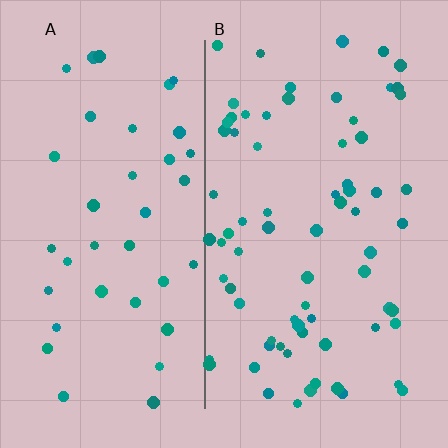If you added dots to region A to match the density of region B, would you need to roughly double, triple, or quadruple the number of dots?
Approximately double.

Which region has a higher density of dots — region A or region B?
B (the right).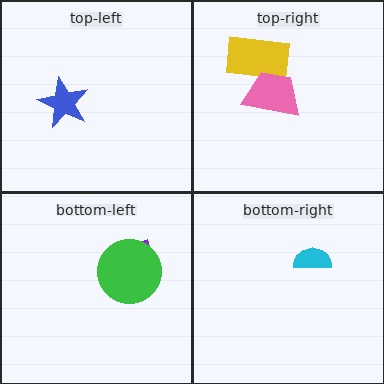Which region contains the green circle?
The bottom-left region.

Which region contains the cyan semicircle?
The bottom-right region.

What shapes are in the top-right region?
The yellow rectangle, the pink trapezoid.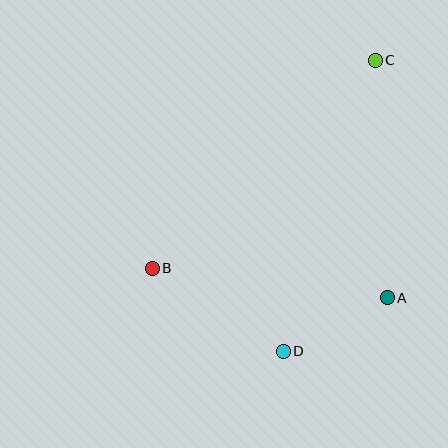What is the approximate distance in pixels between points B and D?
The distance between B and D is approximately 155 pixels.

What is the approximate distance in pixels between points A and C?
The distance between A and C is approximately 238 pixels.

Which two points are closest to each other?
Points A and D are closest to each other.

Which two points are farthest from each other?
Points B and C are farthest from each other.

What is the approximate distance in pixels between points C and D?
The distance between C and D is approximately 305 pixels.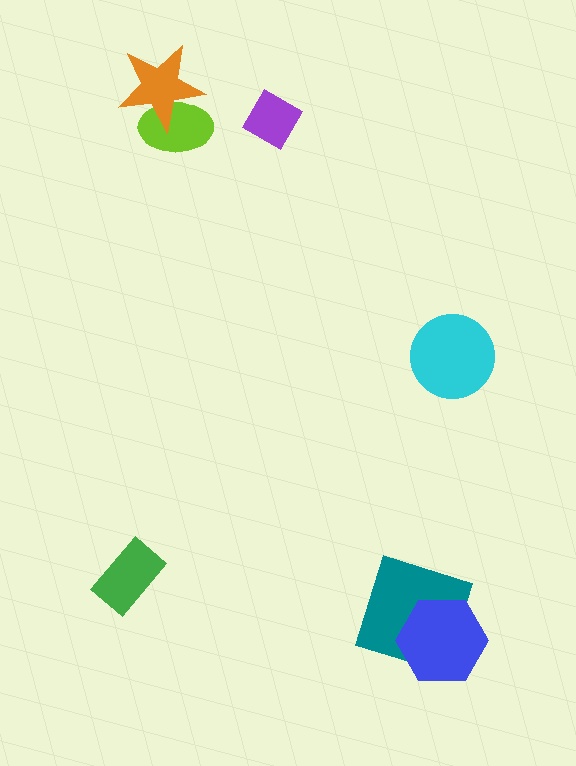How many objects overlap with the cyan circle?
0 objects overlap with the cyan circle.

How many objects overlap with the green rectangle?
0 objects overlap with the green rectangle.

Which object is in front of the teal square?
The blue hexagon is in front of the teal square.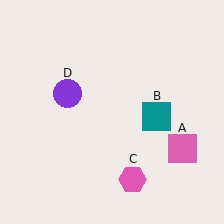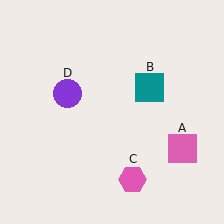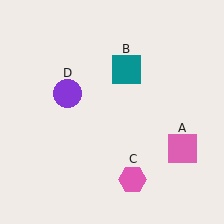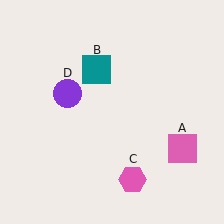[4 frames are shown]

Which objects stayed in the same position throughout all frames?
Pink square (object A) and pink hexagon (object C) and purple circle (object D) remained stationary.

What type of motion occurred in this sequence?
The teal square (object B) rotated counterclockwise around the center of the scene.